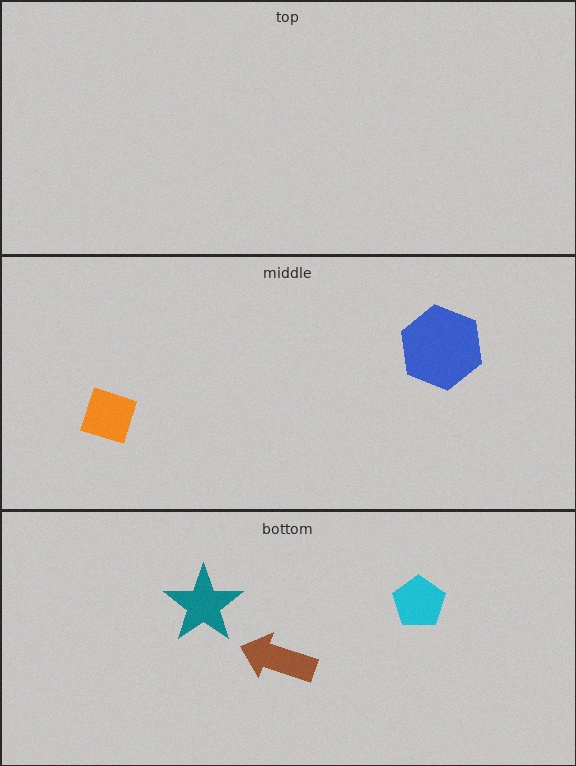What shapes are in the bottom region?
The teal star, the brown arrow, the cyan pentagon.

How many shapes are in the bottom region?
3.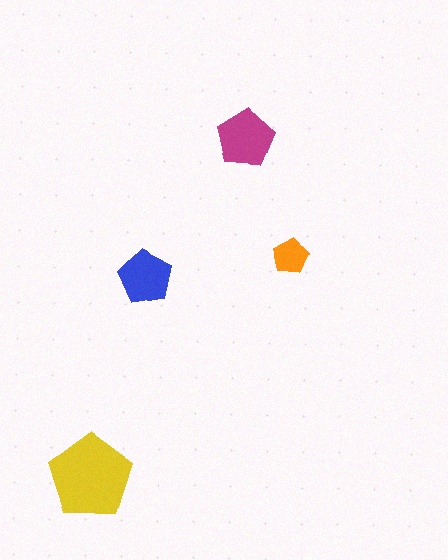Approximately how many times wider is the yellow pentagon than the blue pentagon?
About 1.5 times wider.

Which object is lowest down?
The yellow pentagon is bottommost.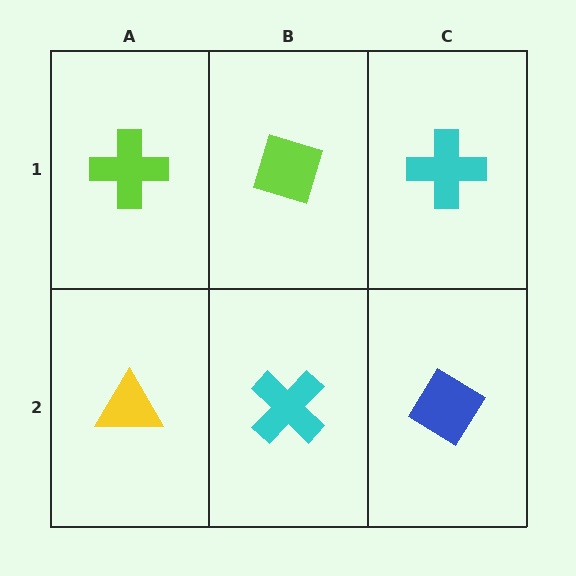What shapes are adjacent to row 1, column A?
A yellow triangle (row 2, column A), a lime diamond (row 1, column B).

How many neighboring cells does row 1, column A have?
2.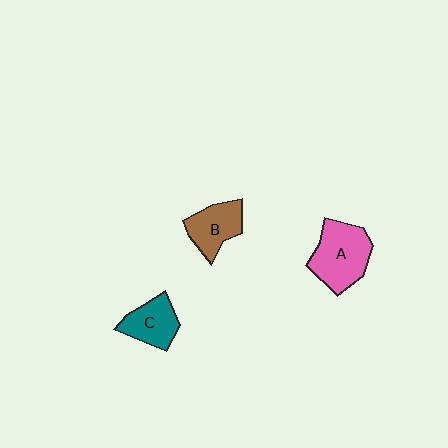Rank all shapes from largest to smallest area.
From largest to smallest: A (pink), B (brown), C (teal).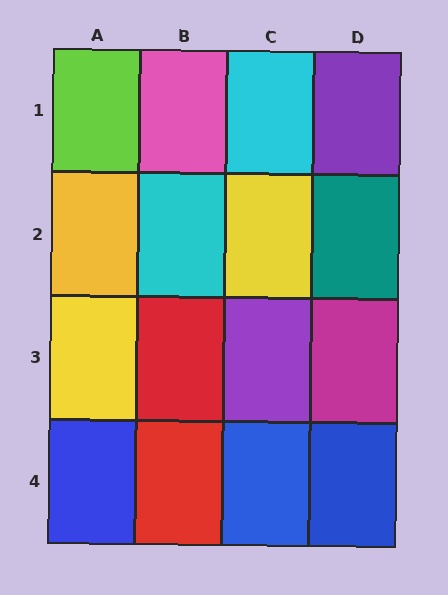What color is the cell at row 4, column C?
Blue.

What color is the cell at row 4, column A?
Blue.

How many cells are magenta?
1 cell is magenta.